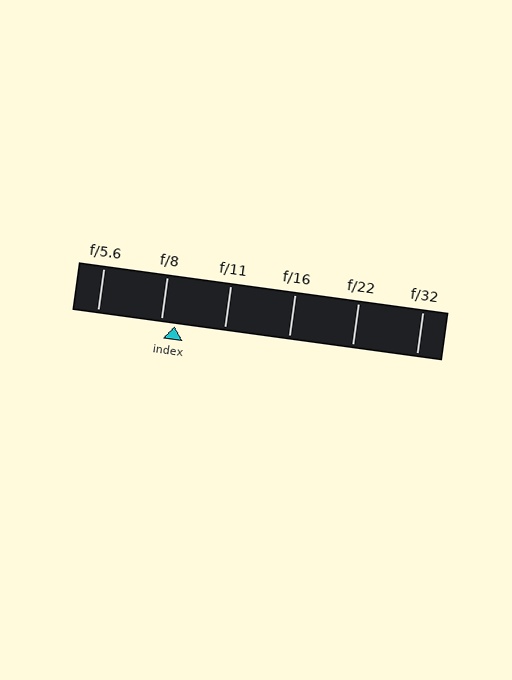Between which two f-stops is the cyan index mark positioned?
The index mark is between f/8 and f/11.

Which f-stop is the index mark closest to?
The index mark is closest to f/8.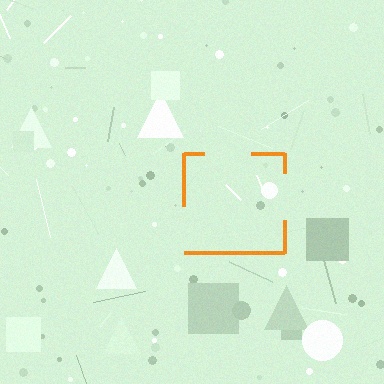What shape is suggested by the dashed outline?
The dashed outline suggests a square.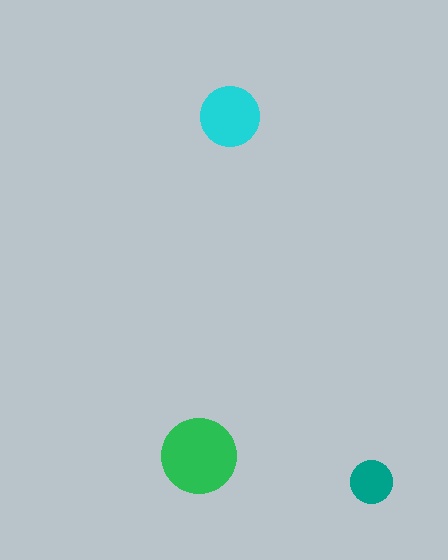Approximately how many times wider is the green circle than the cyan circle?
About 1.5 times wider.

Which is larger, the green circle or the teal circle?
The green one.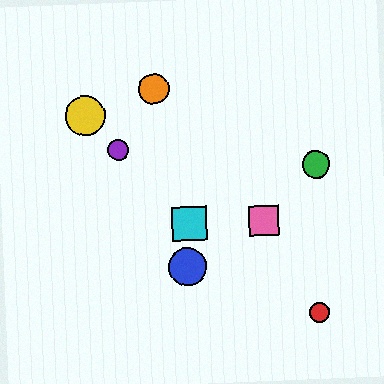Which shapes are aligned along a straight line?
The yellow circle, the purple circle, the cyan square are aligned along a straight line.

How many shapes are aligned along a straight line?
3 shapes (the yellow circle, the purple circle, the cyan square) are aligned along a straight line.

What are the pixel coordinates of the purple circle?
The purple circle is at (118, 150).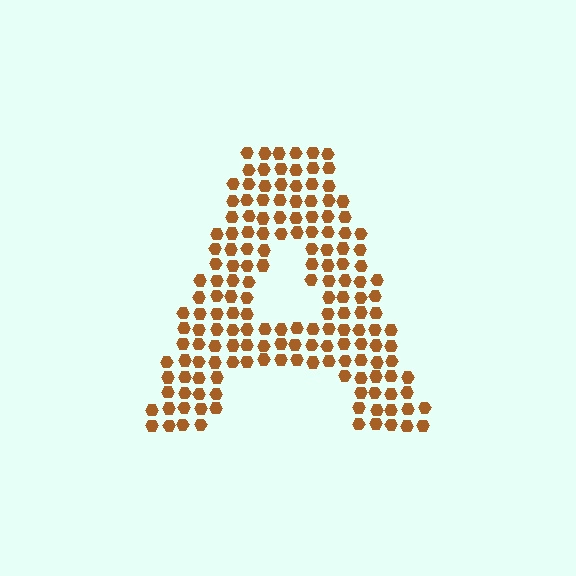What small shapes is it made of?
It is made of small hexagons.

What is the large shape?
The large shape is the letter A.